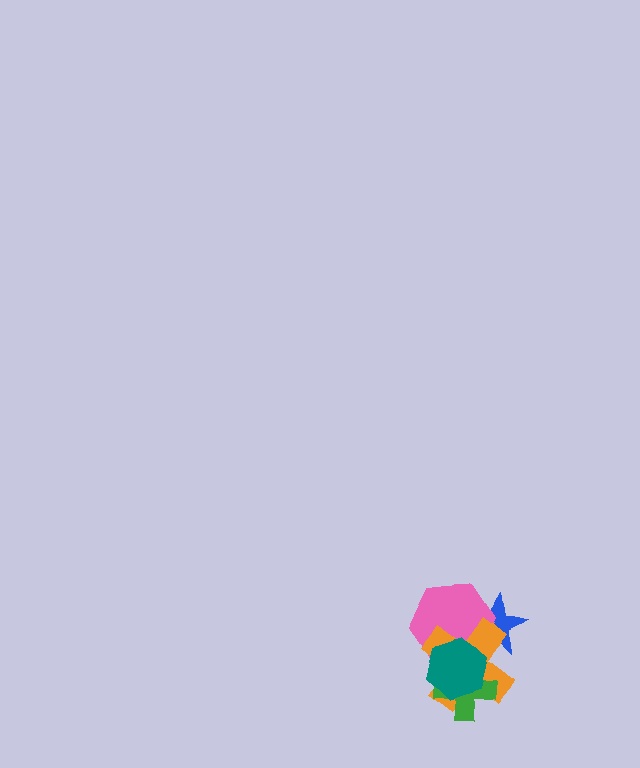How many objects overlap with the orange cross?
4 objects overlap with the orange cross.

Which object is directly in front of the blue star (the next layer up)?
The pink hexagon is directly in front of the blue star.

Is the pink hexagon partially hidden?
Yes, it is partially covered by another shape.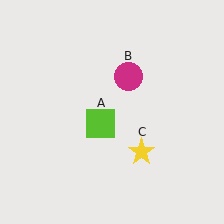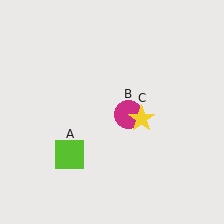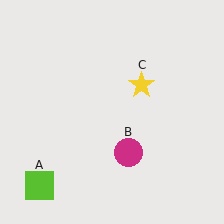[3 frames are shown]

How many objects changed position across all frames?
3 objects changed position: lime square (object A), magenta circle (object B), yellow star (object C).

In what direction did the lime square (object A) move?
The lime square (object A) moved down and to the left.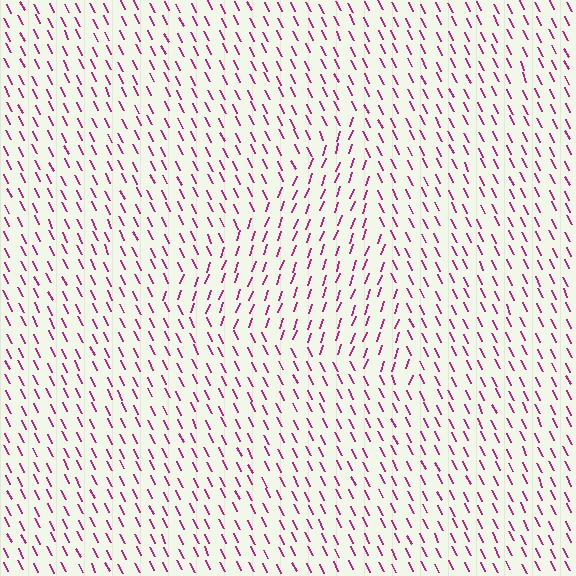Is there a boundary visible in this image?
Yes, there is a texture boundary formed by a change in line orientation.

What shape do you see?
I see a triangle.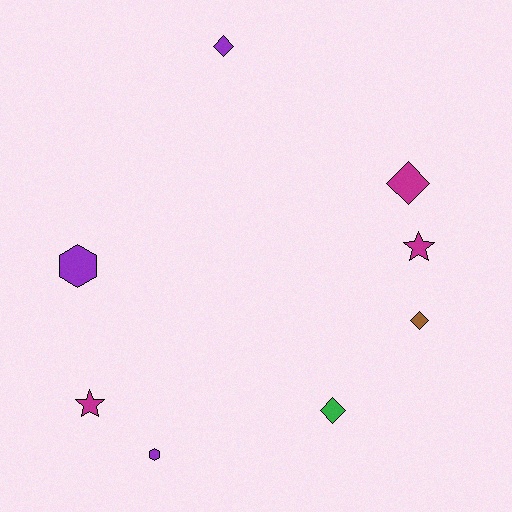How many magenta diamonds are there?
There is 1 magenta diamond.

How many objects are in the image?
There are 8 objects.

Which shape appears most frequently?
Diamond, with 4 objects.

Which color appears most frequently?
Purple, with 3 objects.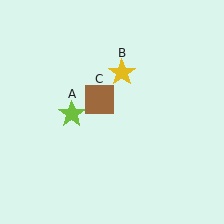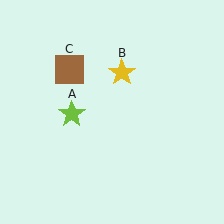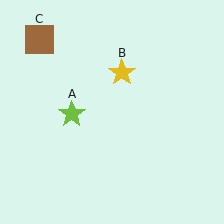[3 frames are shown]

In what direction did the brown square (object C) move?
The brown square (object C) moved up and to the left.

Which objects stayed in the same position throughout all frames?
Lime star (object A) and yellow star (object B) remained stationary.